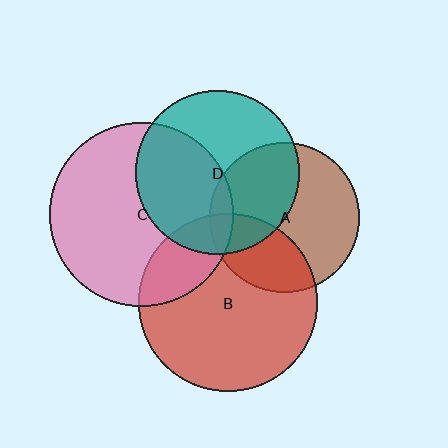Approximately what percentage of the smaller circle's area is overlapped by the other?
Approximately 20%.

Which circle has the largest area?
Circle C (pink).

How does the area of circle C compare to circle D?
Approximately 1.2 times.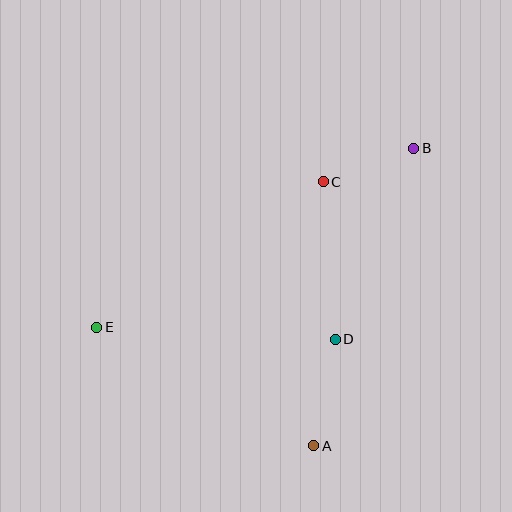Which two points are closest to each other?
Points B and C are closest to each other.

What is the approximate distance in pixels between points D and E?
The distance between D and E is approximately 239 pixels.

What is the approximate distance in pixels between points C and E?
The distance between C and E is approximately 269 pixels.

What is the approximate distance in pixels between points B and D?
The distance between B and D is approximately 206 pixels.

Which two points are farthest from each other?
Points B and E are farthest from each other.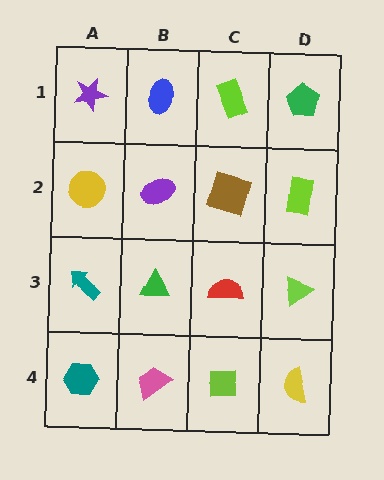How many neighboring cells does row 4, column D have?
2.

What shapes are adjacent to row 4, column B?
A green triangle (row 3, column B), a teal hexagon (row 4, column A), a lime square (row 4, column C).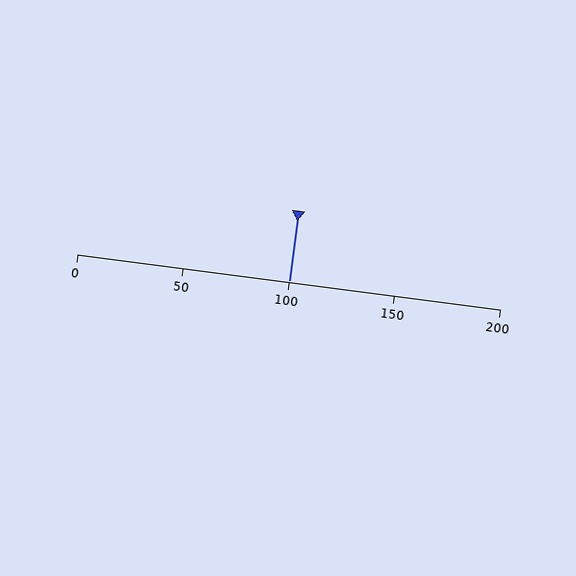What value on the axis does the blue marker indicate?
The marker indicates approximately 100.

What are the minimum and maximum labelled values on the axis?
The axis runs from 0 to 200.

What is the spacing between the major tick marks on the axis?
The major ticks are spaced 50 apart.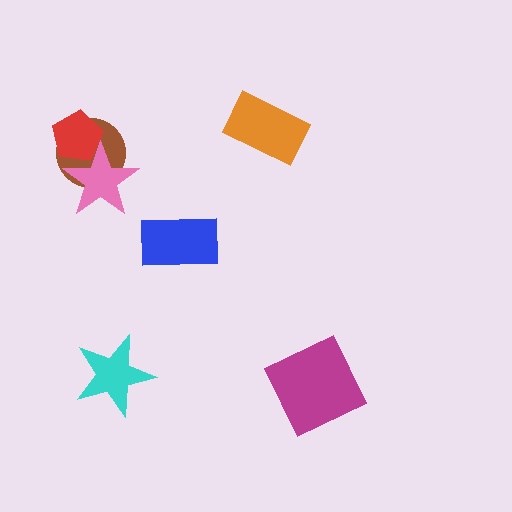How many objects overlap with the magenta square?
0 objects overlap with the magenta square.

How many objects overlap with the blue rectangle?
0 objects overlap with the blue rectangle.